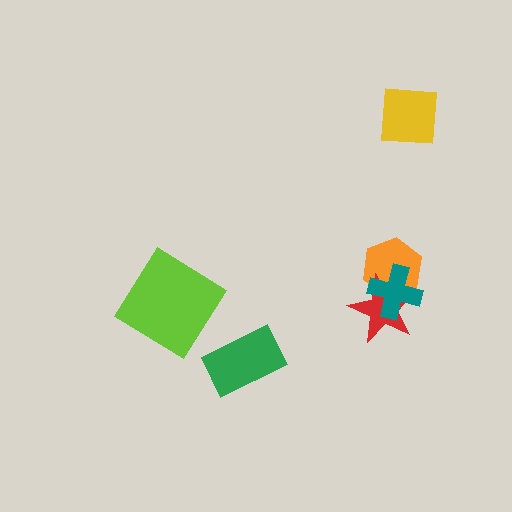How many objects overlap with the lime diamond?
0 objects overlap with the lime diamond.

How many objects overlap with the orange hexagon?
2 objects overlap with the orange hexagon.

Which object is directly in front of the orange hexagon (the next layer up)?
The red star is directly in front of the orange hexagon.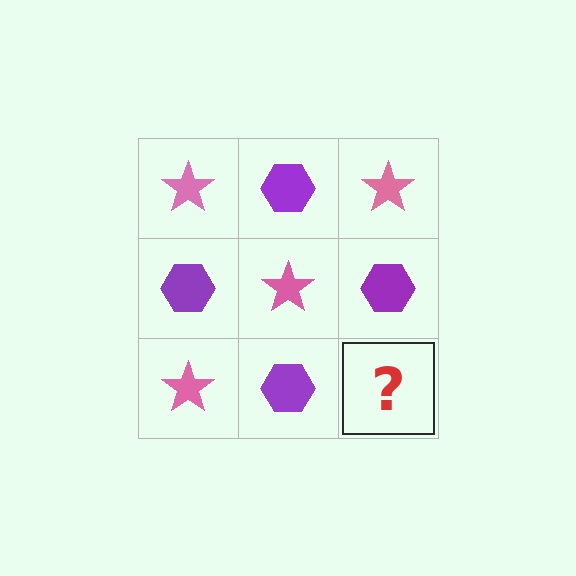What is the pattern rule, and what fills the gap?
The rule is that it alternates pink star and purple hexagon in a checkerboard pattern. The gap should be filled with a pink star.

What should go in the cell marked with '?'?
The missing cell should contain a pink star.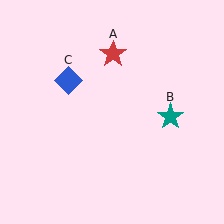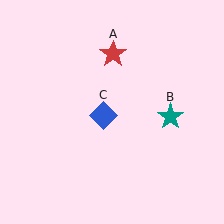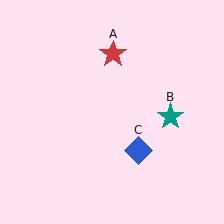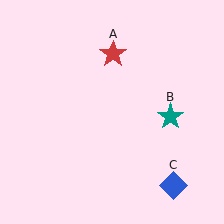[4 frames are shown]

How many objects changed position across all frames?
1 object changed position: blue diamond (object C).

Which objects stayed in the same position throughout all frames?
Red star (object A) and teal star (object B) remained stationary.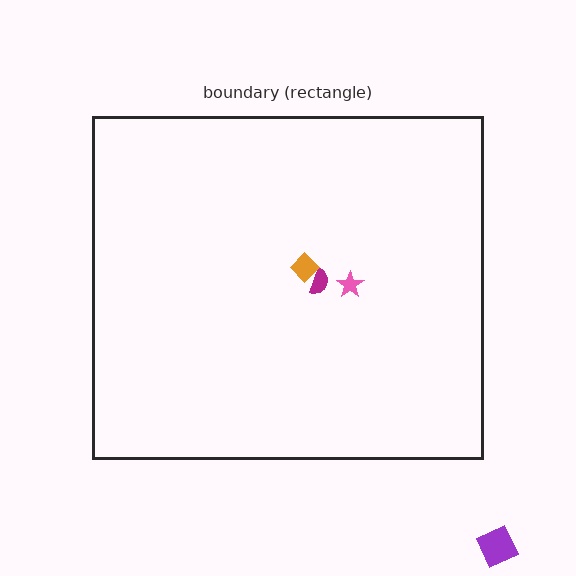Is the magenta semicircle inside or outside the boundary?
Inside.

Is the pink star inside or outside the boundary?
Inside.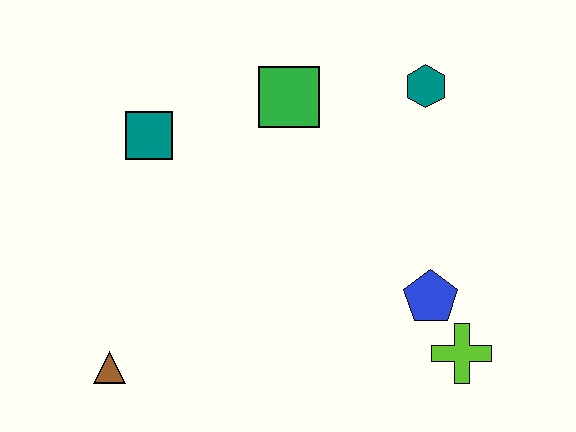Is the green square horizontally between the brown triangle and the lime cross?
Yes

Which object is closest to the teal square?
The green square is closest to the teal square.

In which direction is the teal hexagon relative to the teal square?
The teal hexagon is to the right of the teal square.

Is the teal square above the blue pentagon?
Yes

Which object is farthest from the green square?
The brown triangle is farthest from the green square.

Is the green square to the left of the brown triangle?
No